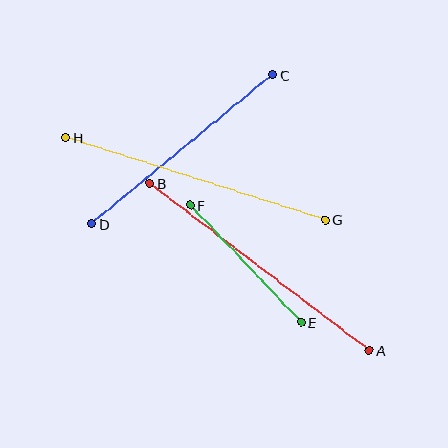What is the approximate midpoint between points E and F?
The midpoint is at approximately (246, 264) pixels.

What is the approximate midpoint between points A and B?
The midpoint is at approximately (259, 267) pixels.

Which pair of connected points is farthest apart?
Points A and B are farthest apart.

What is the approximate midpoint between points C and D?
The midpoint is at approximately (182, 149) pixels.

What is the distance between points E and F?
The distance is approximately 161 pixels.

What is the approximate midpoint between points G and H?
The midpoint is at approximately (196, 179) pixels.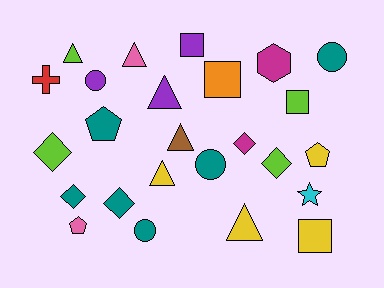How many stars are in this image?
There is 1 star.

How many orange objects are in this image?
There is 1 orange object.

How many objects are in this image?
There are 25 objects.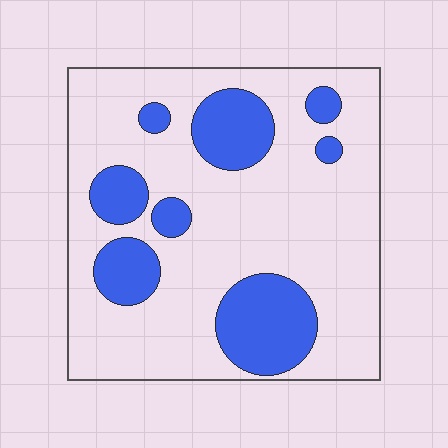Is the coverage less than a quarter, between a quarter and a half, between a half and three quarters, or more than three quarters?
Less than a quarter.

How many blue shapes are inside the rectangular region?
8.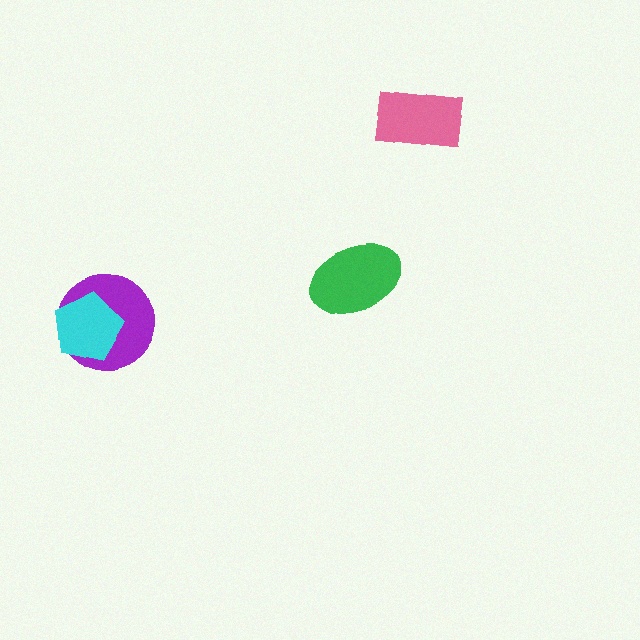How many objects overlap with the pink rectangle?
0 objects overlap with the pink rectangle.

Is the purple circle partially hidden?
Yes, it is partially covered by another shape.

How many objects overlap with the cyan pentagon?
1 object overlaps with the cyan pentagon.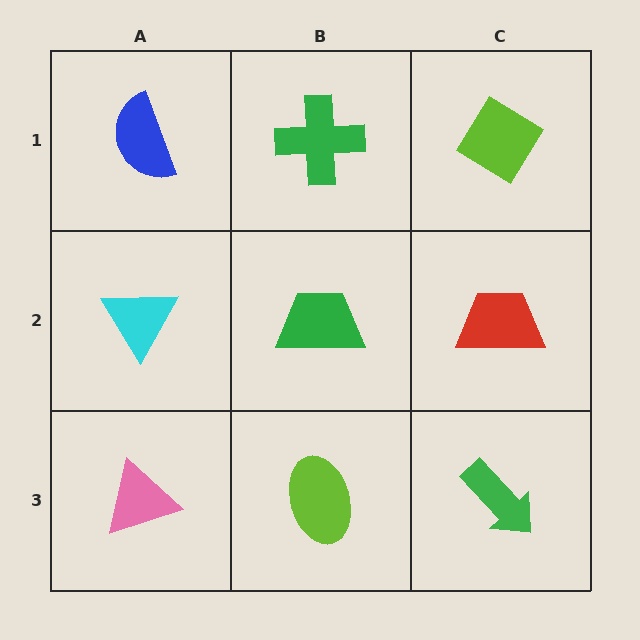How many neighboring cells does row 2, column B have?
4.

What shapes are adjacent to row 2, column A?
A blue semicircle (row 1, column A), a pink triangle (row 3, column A), a green trapezoid (row 2, column B).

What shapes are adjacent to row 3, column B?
A green trapezoid (row 2, column B), a pink triangle (row 3, column A), a green arrow (row 3, column C).